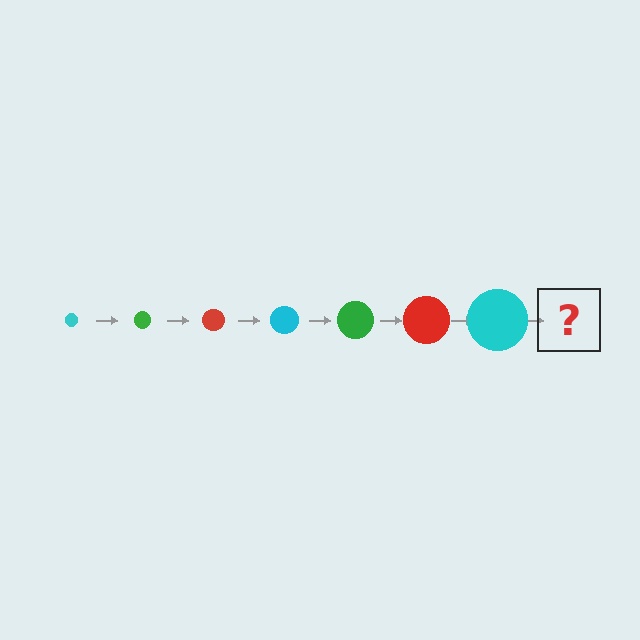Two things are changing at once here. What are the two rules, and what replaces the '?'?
The two rules are that the circle grows larger each step and the color cycles through cyan, green, and red. The '?' should be a green circle, larger than the previous one.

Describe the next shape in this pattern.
It should be a green circle, larger than the previous one.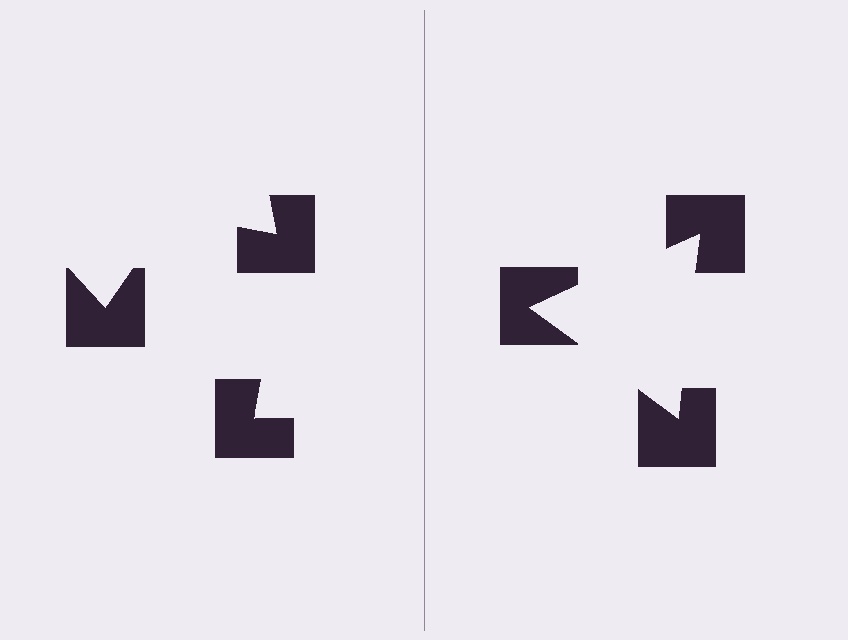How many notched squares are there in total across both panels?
6 — 3 on each side.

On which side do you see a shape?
An illusory triangle appears on the right side. On the left side the wedge cuts are rotated, so no coherent shape forms.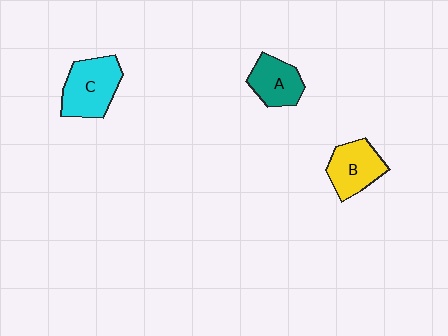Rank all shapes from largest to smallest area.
From largest to smallest: C (cyan), B (yellow), A (teal).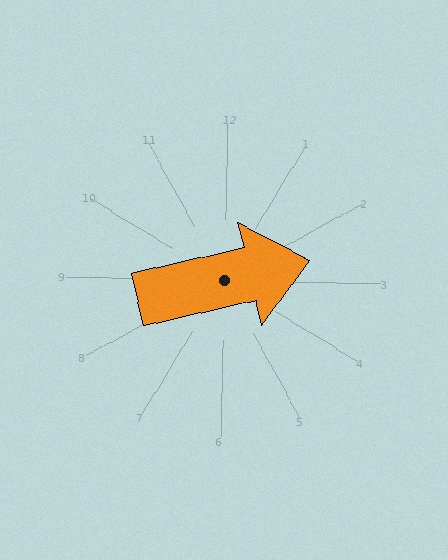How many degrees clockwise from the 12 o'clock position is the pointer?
Approximately 76 degrees.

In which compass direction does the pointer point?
East.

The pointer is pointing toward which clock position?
Roughly 3 o'clock.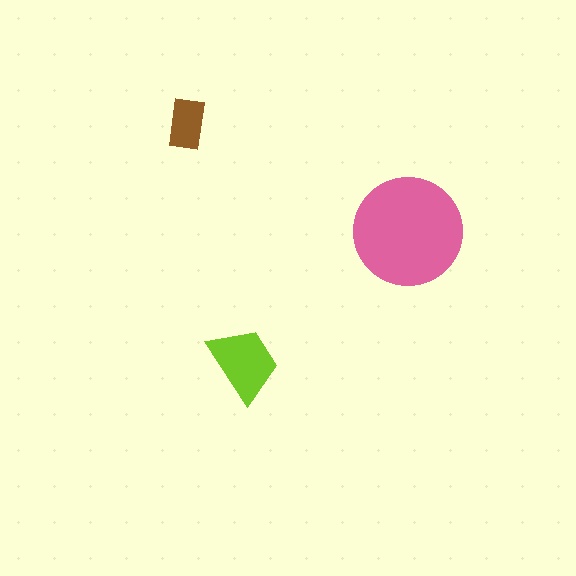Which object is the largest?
The pink circle.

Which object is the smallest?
The brown rectangle.